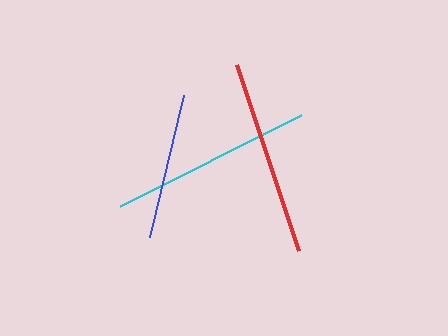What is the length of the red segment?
The red segment is approximately 195 pixels long.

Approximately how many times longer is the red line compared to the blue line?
The red line is approximately 1.3 times the length of the blue line.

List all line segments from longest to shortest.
From longest to shortest: cyan, red, blue.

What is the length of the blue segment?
The blue segment is approximately 146 pixels long.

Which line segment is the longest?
The cyan line is the longest at approximately 202 pixels.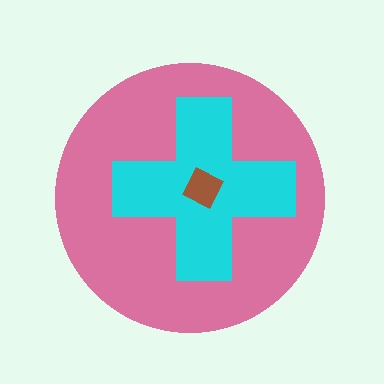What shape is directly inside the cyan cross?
The brown square.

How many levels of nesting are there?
3.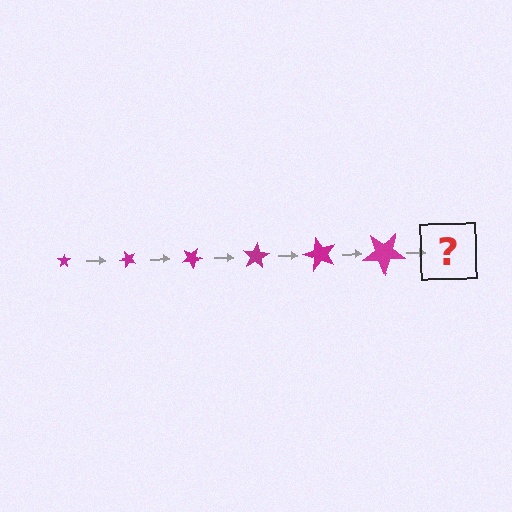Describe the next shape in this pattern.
It should be a star, larger than the previous one and rotated 300 degrees from the start.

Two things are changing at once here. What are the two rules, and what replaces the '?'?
The two rules are that the star grows larger each step and it rotates 50 degrees each step. The '?' should be a star, larger than the previous one and rotated 300 degrees from the start.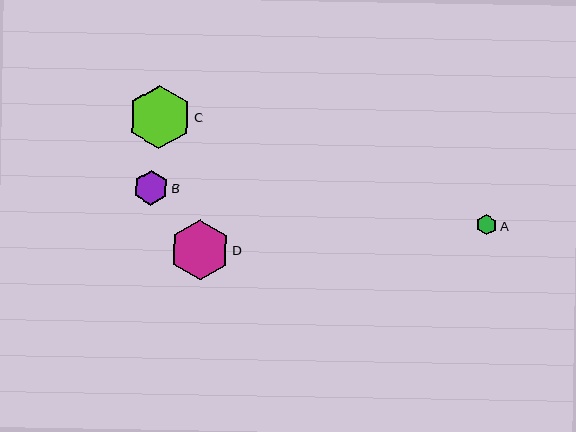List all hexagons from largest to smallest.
From largest to smallest: C, D, B, A.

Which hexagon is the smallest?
Hexagon A is the smallest with a size of approximately 20 pixels.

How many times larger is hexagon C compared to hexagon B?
Hexagon C is approximately 1.8 times the size of hexagon B.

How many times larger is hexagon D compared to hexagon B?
Hexagon D is approximately 1.7 times the size of hexagon B.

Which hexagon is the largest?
Hexagon C is the largest with a size of approximately 63 pixels.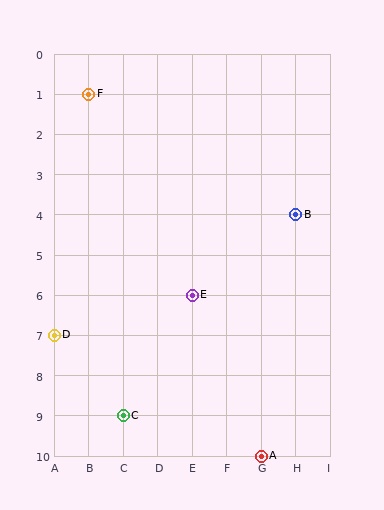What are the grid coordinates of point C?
Point C is at grid coordinates (C, 9).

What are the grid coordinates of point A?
Point A is at grid coordinates (G, 10).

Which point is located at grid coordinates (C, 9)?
Point C is at (C, 9).